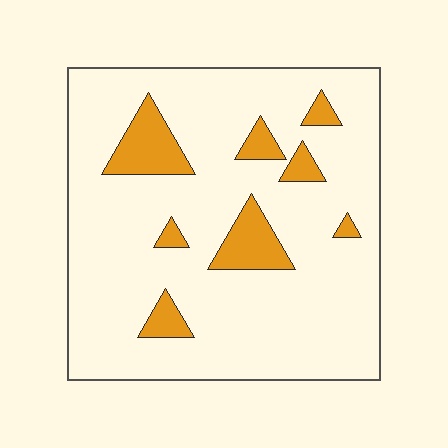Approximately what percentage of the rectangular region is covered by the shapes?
Approximately 15%.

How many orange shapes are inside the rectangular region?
8.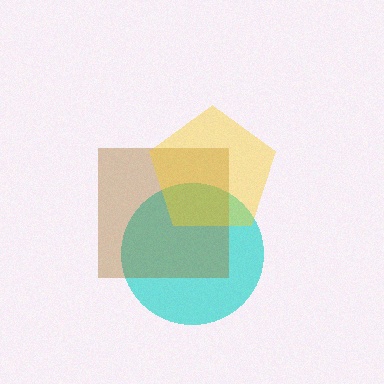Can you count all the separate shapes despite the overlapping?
Yes, there are 3 separate shapes.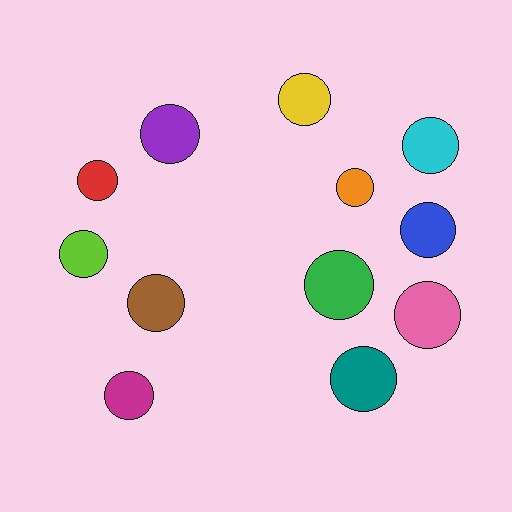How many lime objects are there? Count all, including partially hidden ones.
There is 1 lime object.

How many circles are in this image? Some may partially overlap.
There are 12 circles.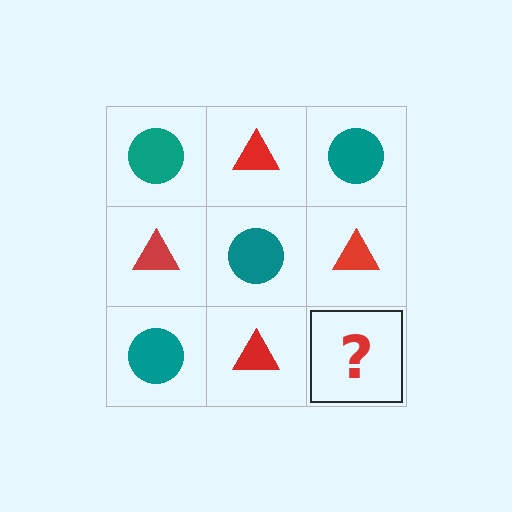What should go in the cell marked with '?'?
The missing cell should contain a teal circle.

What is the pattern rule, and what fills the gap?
The rule is that it alternates teal circle and red triangle in a checkerboard pattern. The gap should be filled with a teal circle.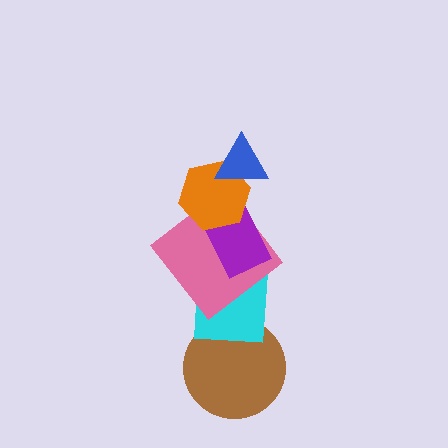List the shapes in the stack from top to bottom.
From top to bottom: the blue triangle, the orange hexagon, the purple rectangle, the pink diamond, the cyan square, the brown circle.